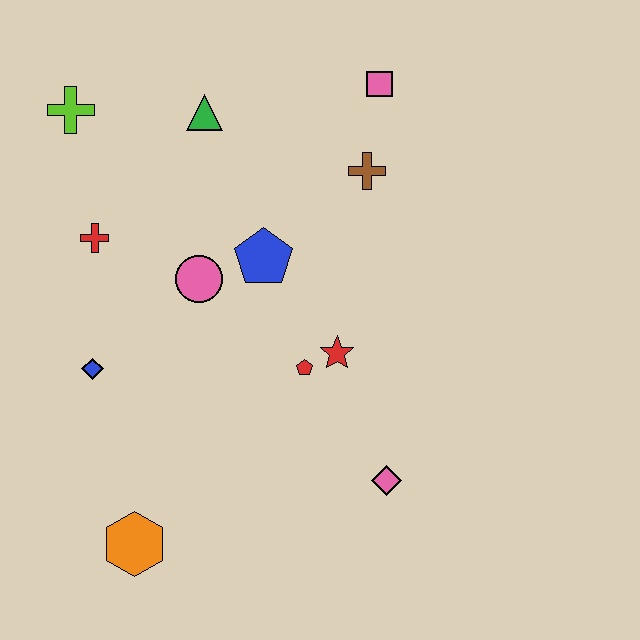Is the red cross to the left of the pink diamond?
Yes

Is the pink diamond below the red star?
Yes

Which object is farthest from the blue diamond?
The pink square is farthest from the blue diamond.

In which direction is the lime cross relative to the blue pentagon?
The lime cross is to the left of the blue pentagon.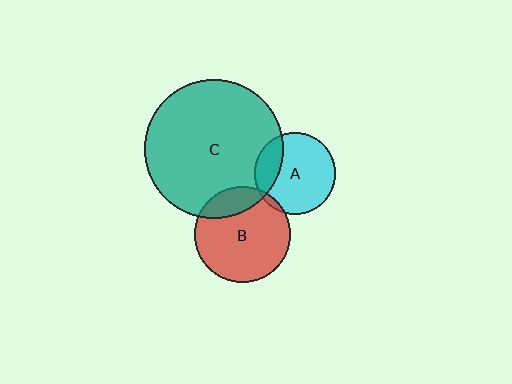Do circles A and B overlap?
Yes.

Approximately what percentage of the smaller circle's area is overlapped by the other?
Approximately 5%.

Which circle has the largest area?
Circle C (teal).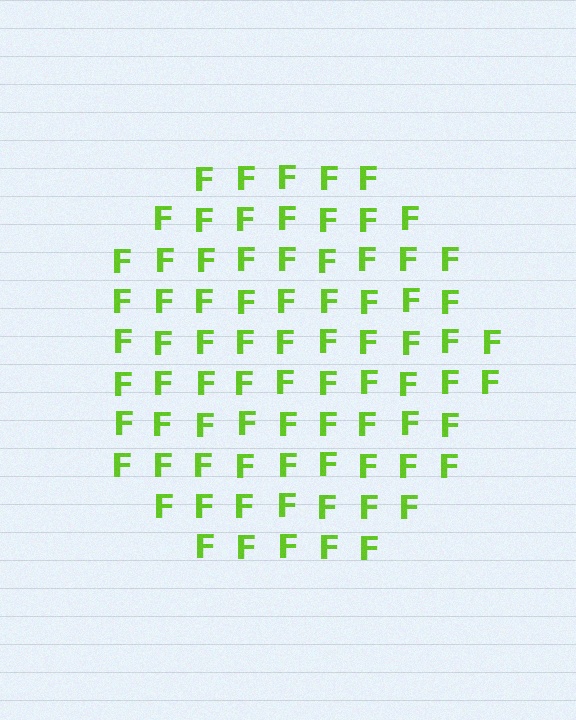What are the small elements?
The small elements are letter F's.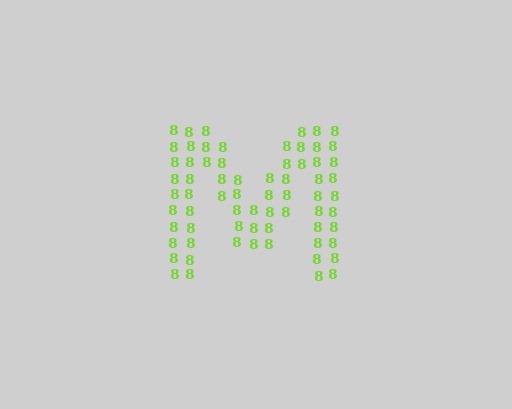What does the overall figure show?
The overall figure shows the letter M.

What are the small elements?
The small elements are digit 8's.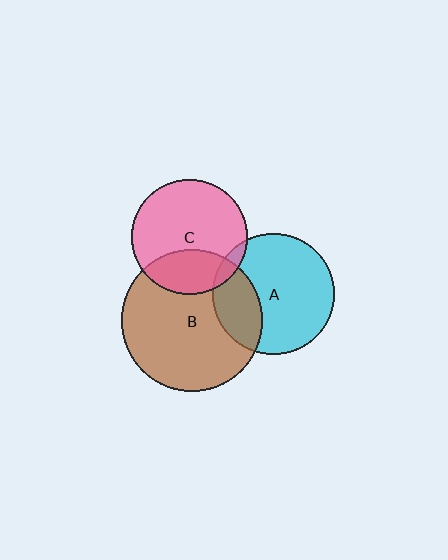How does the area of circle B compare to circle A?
Approximately 1.3 times.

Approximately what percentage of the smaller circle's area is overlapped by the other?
Approximately 5%.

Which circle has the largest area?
Circle B (brown).